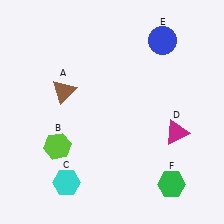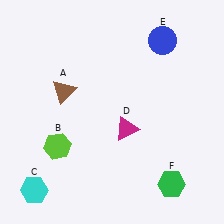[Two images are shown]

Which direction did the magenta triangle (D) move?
The magenta triangle (D) moved left.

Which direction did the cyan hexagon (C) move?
The cyan hexagon (C) moved left.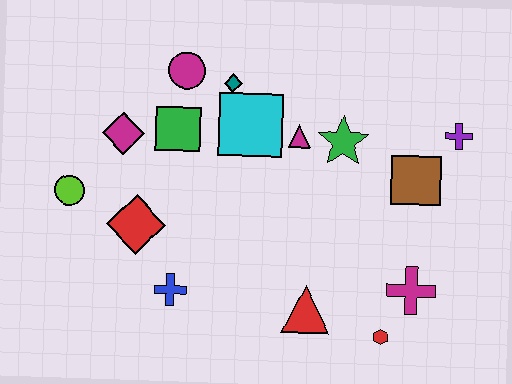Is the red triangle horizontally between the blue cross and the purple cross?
Yes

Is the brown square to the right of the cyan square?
Yes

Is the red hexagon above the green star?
No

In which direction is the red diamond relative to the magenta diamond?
The red diamond is below the magenta diamond.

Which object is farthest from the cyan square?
The red hexagon is farthest from the cyan square.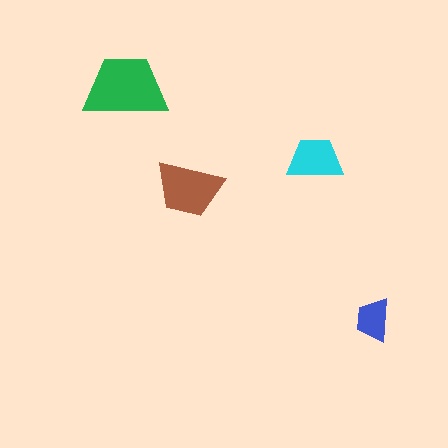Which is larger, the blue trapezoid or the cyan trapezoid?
The cyan one.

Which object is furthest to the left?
The green trapezoid is leftmost.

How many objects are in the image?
There are 4 objects in the image.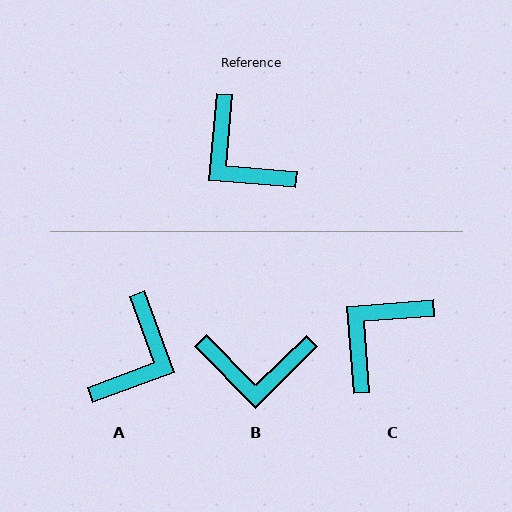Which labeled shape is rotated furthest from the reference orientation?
A, about 115 degrees away.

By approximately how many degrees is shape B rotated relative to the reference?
Approximately 50 degrees counter-clockwise.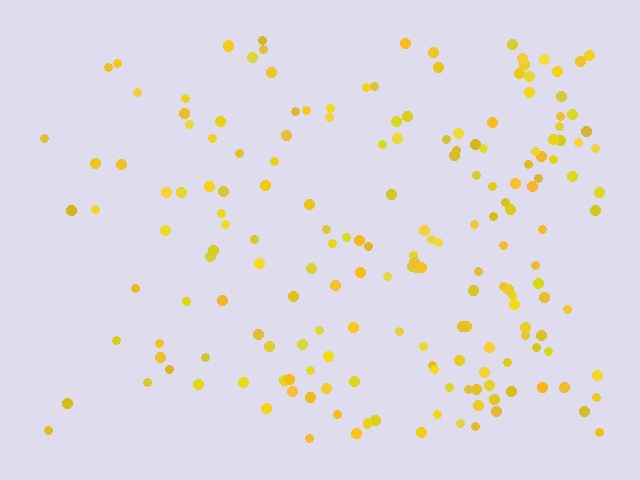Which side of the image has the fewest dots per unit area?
The left.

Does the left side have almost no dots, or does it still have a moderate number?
Still a moderate number, just noticeably fewer than the right.